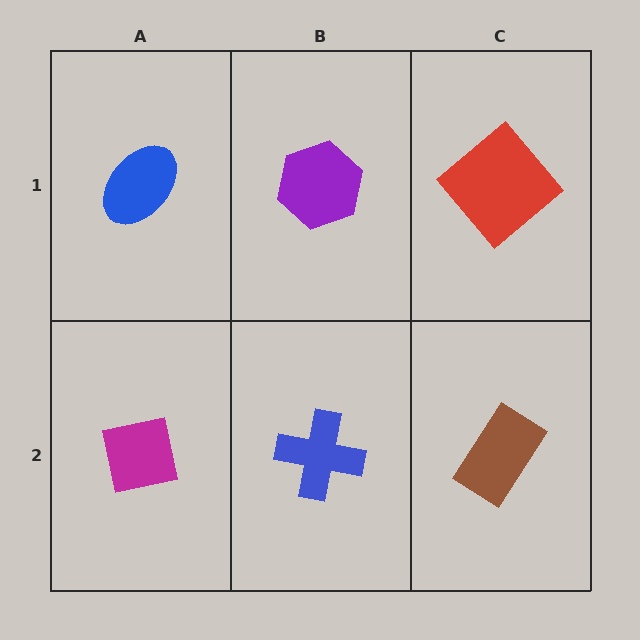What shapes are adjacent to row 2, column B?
A purple hexagon (row 1, column B), a magenta square (row 2, column A), a brown rectangle (row 2, column C).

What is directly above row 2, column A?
A blue ellipse.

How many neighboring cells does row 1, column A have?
2.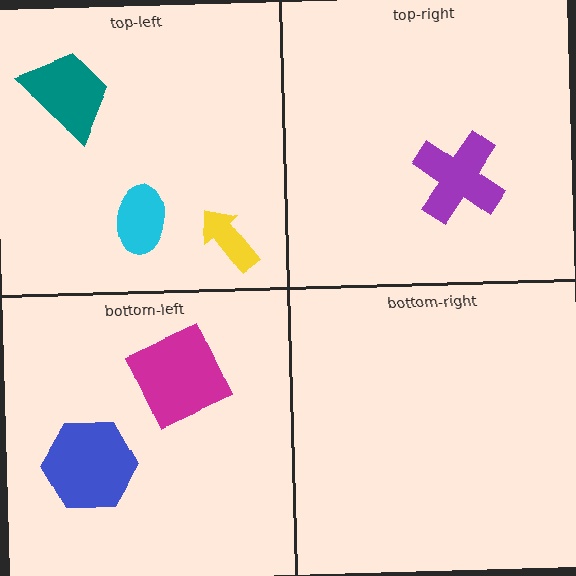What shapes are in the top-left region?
The yellow arrow, the cyan ellipse, the teal trapezoid.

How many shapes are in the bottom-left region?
2.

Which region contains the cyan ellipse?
The top-left region.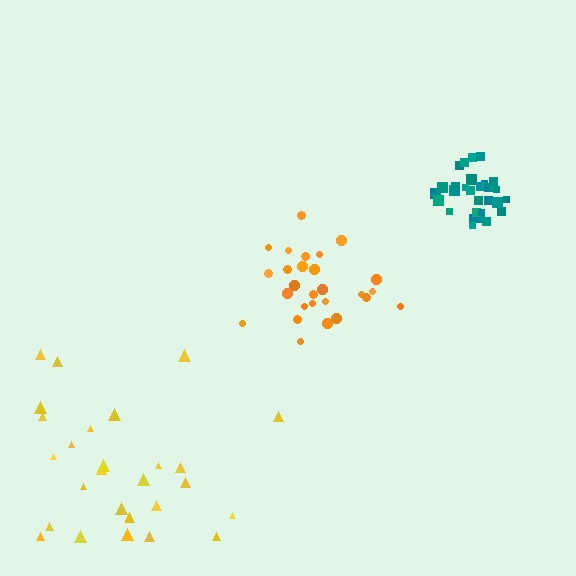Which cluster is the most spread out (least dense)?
Yellow.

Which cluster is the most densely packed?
Teal.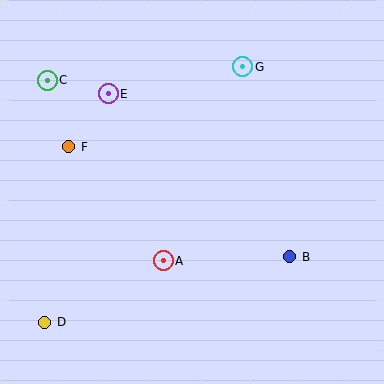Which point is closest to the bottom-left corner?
Point D is closest to the bottom-left corner.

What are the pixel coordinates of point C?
Point C is at (47, 80).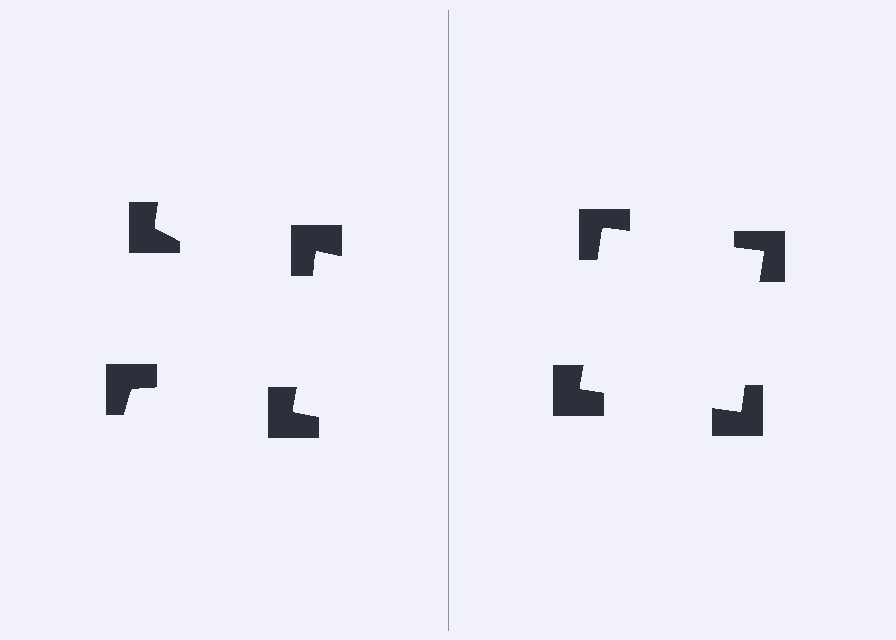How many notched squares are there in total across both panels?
8 — 4 on each side.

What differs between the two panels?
The notched squares are positioned identically on both sides; only the wedge orientations differ. On the right they align to a square; on the left they are misaligned.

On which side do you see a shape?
An illusory square appears on the right side. On the left side the wedge cuts are rotated, so no coherent shape forms.